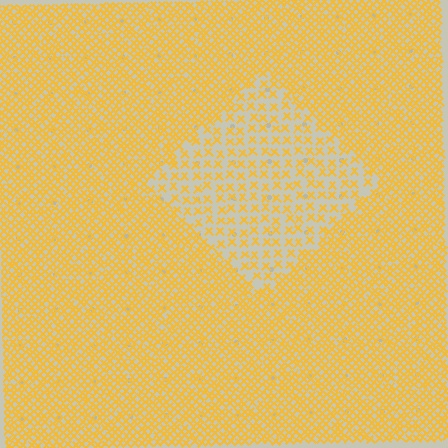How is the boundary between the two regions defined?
The boundary is defined by a change in element density (approximately 2.3x ratio). All elements are the same color, size, and shape.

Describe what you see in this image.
The image contains small yellow elements arranged at two different densities. A diamond-shaped region is visible where the elements are less densely packed than the surrounding area.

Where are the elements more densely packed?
The elements are more densely packed outside the diamond boundary.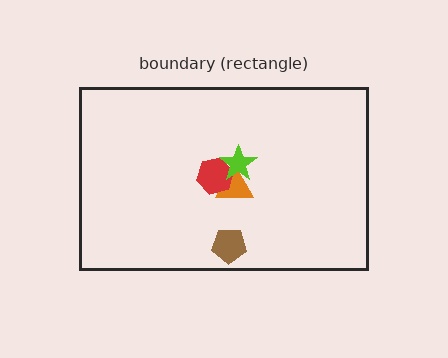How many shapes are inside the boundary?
4 inside, 0 outside.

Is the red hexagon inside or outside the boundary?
Inside.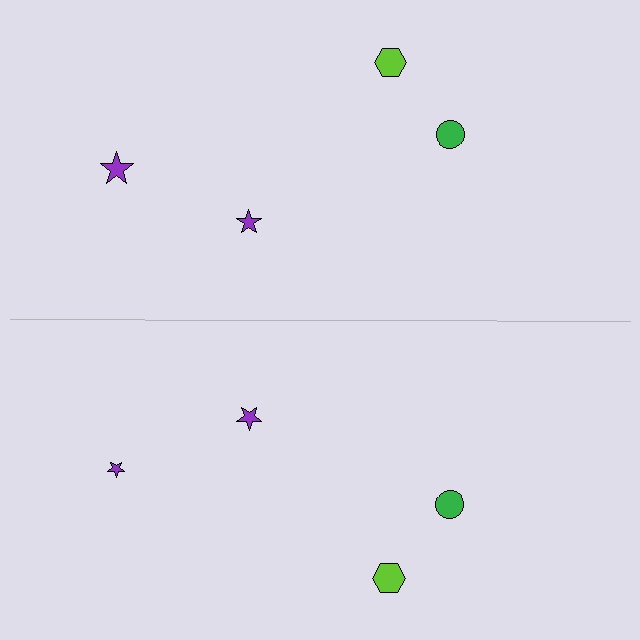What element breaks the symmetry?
The purple star on the bottom side has a different size than its mirror counterpart.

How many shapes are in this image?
There are 8 shapes in this image.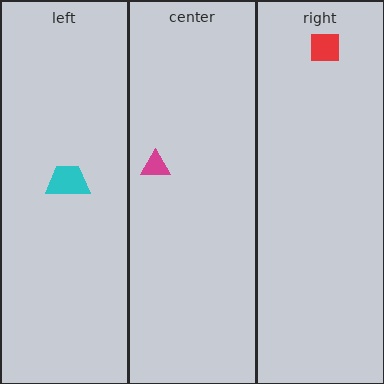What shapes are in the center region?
The magenta triangle.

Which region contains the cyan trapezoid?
The left region.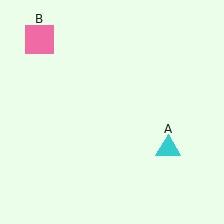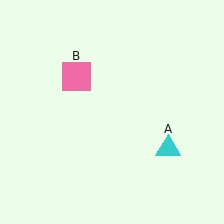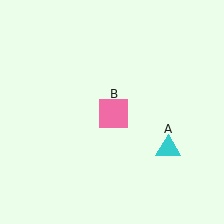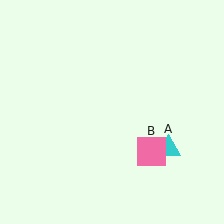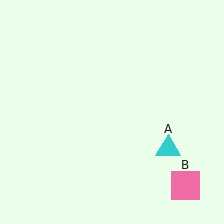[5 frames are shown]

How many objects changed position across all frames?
1 object changed position: pink square (object B).